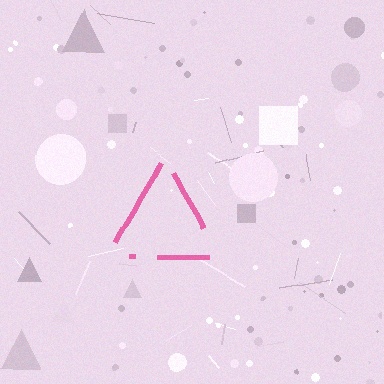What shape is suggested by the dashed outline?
The dashed outline suggests a triangle.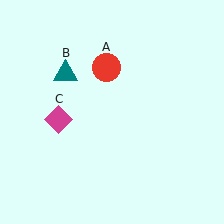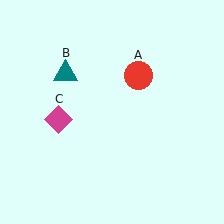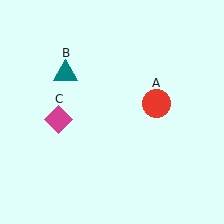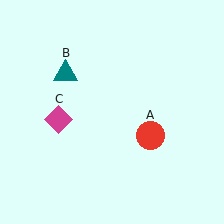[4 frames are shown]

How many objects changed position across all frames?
1 object changed position: red circle (object A).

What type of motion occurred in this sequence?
The red circle (object A) rotated clockwise around the center of the scene.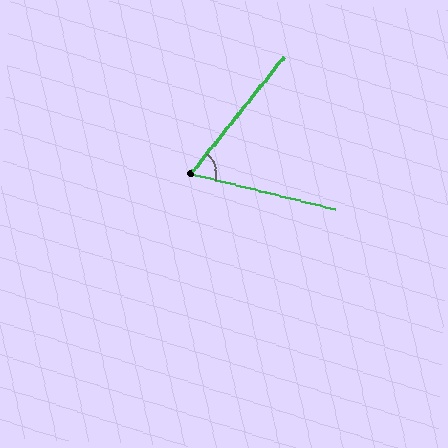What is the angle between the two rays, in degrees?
Approximately 65 degrees.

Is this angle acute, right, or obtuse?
It is acute.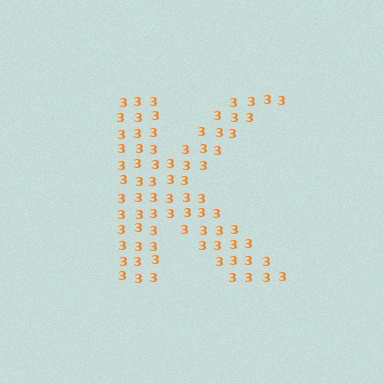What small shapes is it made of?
It is made of small digit 3's.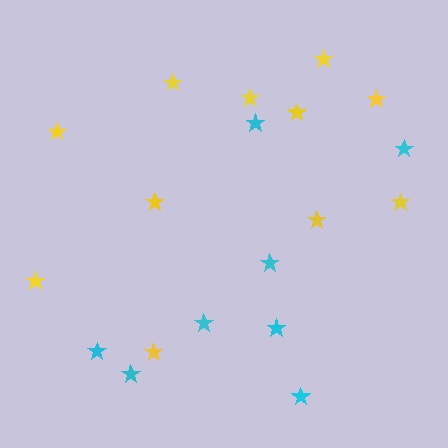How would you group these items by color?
There are 2 groups: one group of yellow stars (11) and one group of cyan stars (8).